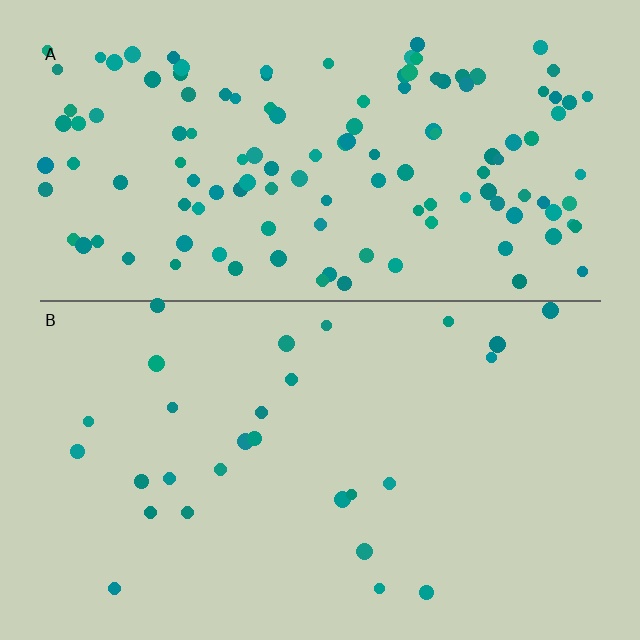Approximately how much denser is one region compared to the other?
Approximately 4.6× — region A over region B.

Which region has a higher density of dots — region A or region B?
A (the top).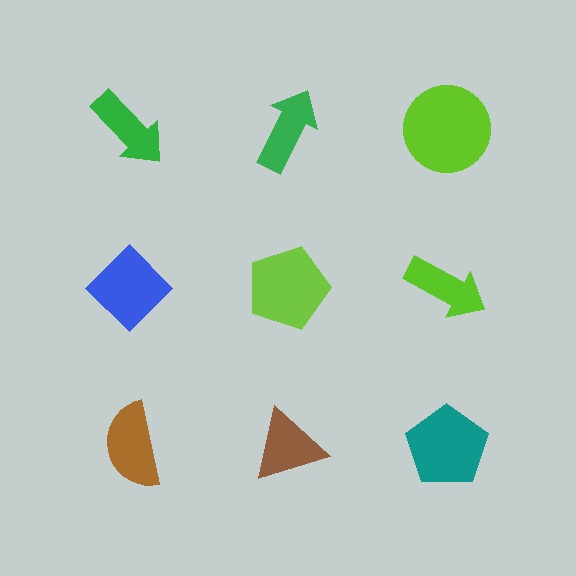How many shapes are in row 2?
3 shapes.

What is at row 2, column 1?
A blue diamond.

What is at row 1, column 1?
A green arrow.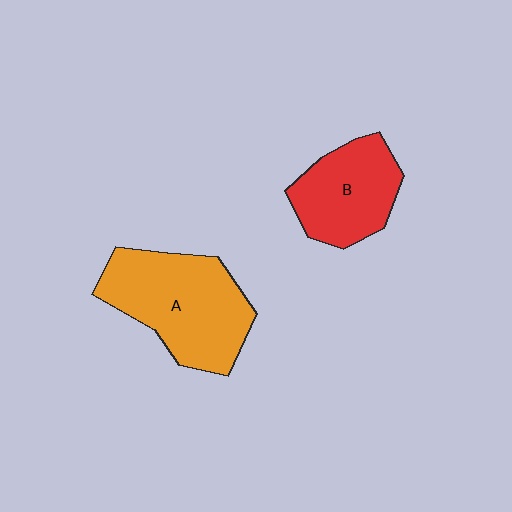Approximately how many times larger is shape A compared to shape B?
Approximately 1.4 times.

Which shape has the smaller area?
Shape B (red).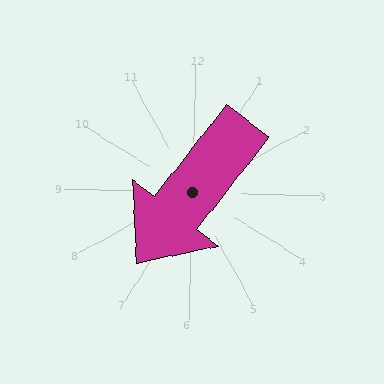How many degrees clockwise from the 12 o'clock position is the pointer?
Approximately 217 degrees.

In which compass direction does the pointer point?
Southwest.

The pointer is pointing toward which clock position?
Roughly 7 o'clock.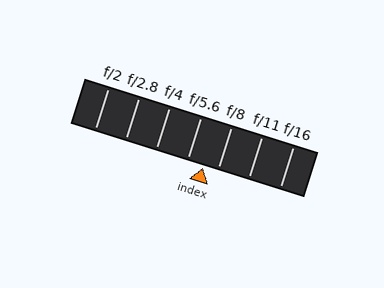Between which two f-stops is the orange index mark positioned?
The index mark is between f/5.6 and f/8.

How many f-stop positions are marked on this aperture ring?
There are 7 f-stop positions marked.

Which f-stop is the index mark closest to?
The index mark is closest to f/8.